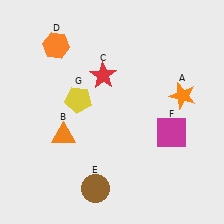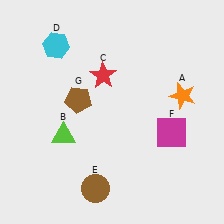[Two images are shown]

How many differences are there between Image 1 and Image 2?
There are 3 differences between the two images.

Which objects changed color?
B changed from orange to lime. D changed from orange to cyan. G changed from yellow to brown.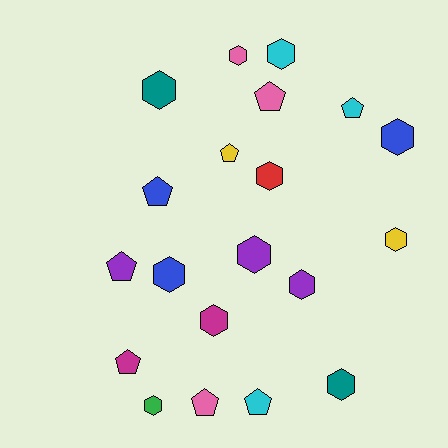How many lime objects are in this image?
There are no lime objects.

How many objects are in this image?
There are 20 objects.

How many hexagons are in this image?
There are 12 hexagons.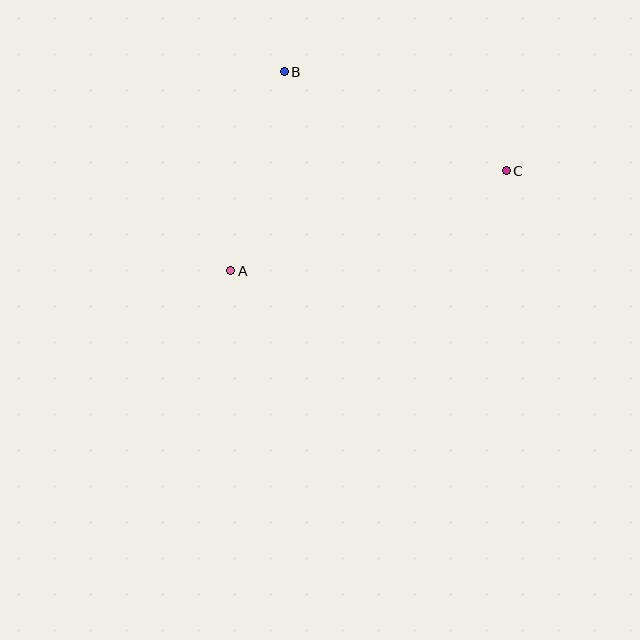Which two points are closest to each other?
Points A and B are closest to each other.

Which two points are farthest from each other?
Points A and C are farthest from each other.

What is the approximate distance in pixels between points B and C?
The distance between B and C is approximately 243 pixels.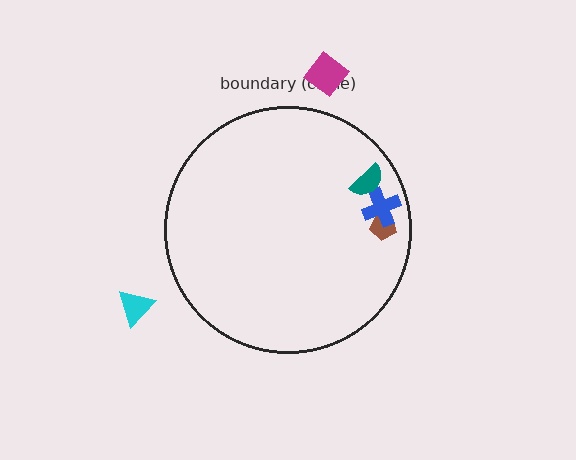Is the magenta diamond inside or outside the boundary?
Outside.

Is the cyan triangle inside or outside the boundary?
Outside.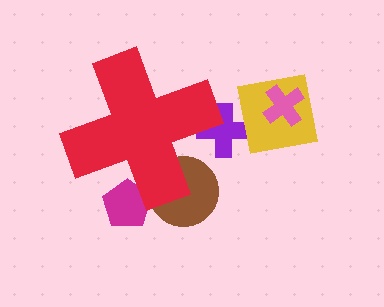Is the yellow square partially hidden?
No, the yellow square is fully visible.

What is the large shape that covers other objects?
A red cross.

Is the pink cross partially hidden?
No, the pink cross is fully visible.